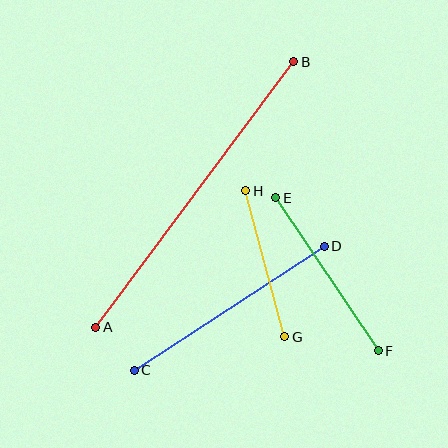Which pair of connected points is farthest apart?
Points A and B are farthest apart.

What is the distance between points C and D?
The distance is approximately 227 pixels.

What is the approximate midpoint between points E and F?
The midpoint is at approximately (327, 274) pixels.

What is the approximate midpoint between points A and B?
The midpoint is at approximately (195, 195) pixels.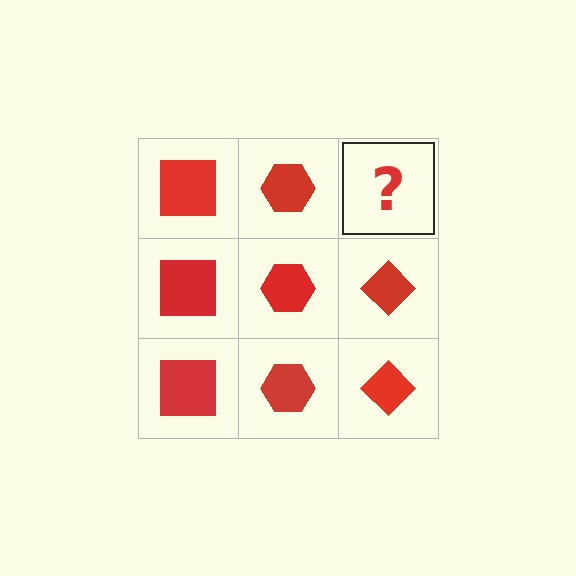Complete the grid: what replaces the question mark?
The question mark should be replaced with a red diamond.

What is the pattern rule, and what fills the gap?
The rule is that each column has a consistent shape. The gap should be filled with a red diamond.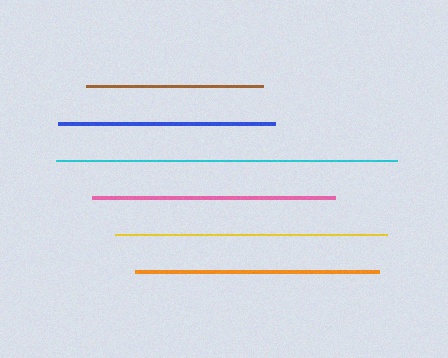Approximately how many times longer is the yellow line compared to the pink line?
The yellow line is approximately 1.1 times the length of the pink line.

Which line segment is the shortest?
The brown line is the shortest at approximately 177 pixels.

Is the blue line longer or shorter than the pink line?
The pink line is longer than the blue line.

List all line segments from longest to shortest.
From longest to shortest: cyan, yellow, orange, pink, blue, brown.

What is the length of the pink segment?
The pink segment is approximately 244 pixels long.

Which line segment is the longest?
The cyan line is the longest at approximately 341 pixels.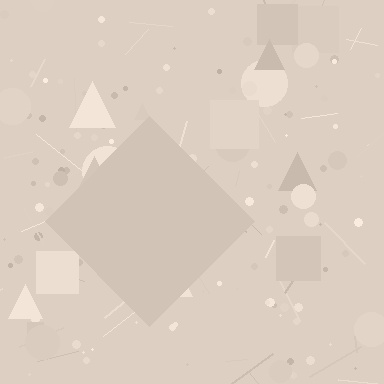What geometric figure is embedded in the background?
A diamond is embedded in the background.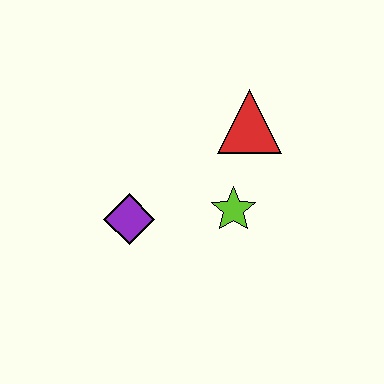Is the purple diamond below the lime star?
Yes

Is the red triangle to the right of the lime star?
Yes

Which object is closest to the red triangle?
The lime star is closest to the red triangle.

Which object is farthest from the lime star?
The purple diamond is farthest from the lime star.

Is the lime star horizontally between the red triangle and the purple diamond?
Yes